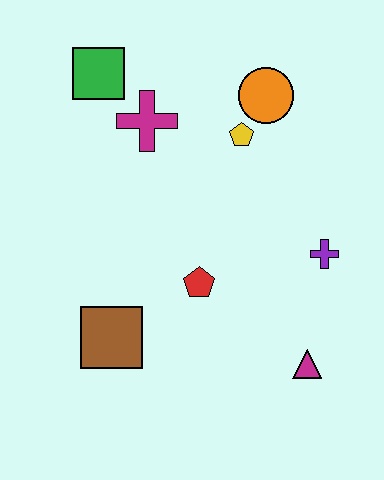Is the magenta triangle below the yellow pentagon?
Yes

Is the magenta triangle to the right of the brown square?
Yes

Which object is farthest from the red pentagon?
The green square is farthest from the red pentagon.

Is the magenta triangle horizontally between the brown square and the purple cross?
Yes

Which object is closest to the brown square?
The red pentagon is closest to the brown square.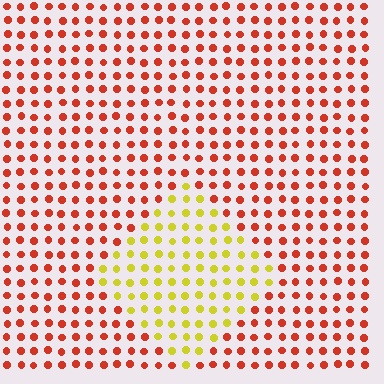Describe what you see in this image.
The image is filled with small red elements in a uniform arrangement. A diamond-shaped region is visible where the elements are tinted to a slightly different hue, forming a subtle color boundary.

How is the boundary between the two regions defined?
The boundary is defined purely by a slight shift in hue (about 57 degrees). Spacing, size, and orientation are identical on both sides.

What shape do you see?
I see a diamond.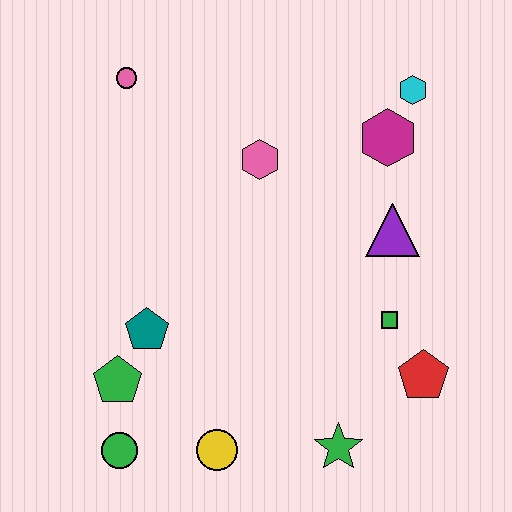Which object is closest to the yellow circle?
The green circle is closest to the yellow circle.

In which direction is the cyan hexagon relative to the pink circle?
The cyan hexagon is to the right of the pink circle.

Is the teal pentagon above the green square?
No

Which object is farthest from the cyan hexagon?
The green circle is farthest from the cyan hexagon.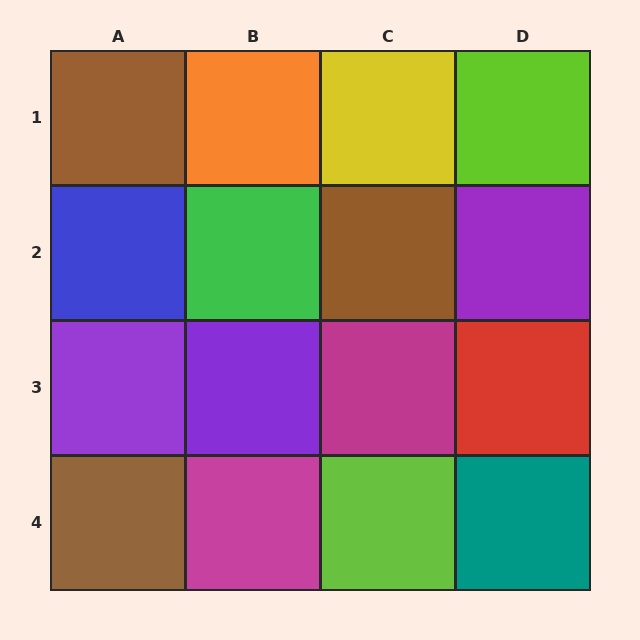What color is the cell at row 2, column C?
Brown.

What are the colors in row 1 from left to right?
Brown, orange, yellow, lime.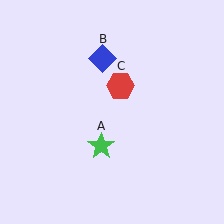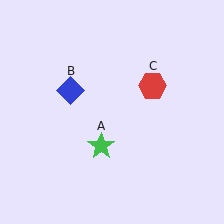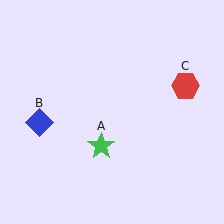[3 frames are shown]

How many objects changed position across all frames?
2 objects changed position: blue diamond (object B), red hexagon (object C).